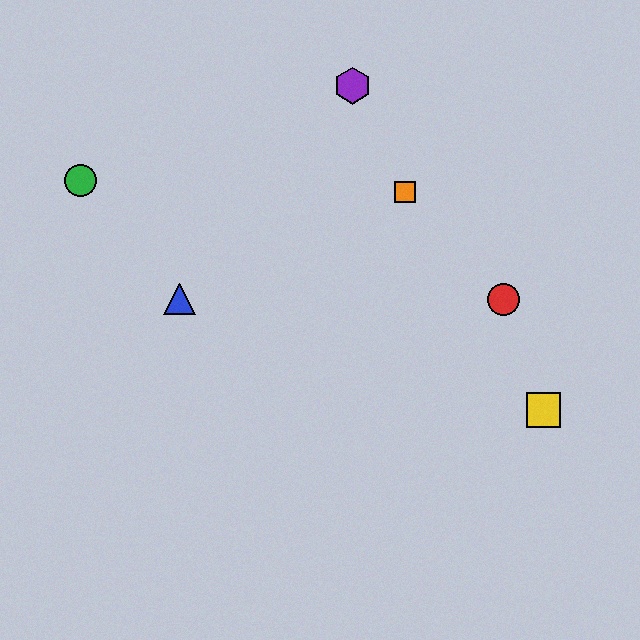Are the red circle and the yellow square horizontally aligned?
No, the red circle is at y≈299 and the yellow square is at y≈410.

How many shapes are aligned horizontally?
2 shapes (the red circle, the blue triangle) are aligned horizontally.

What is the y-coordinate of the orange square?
The orange square is at y≈192.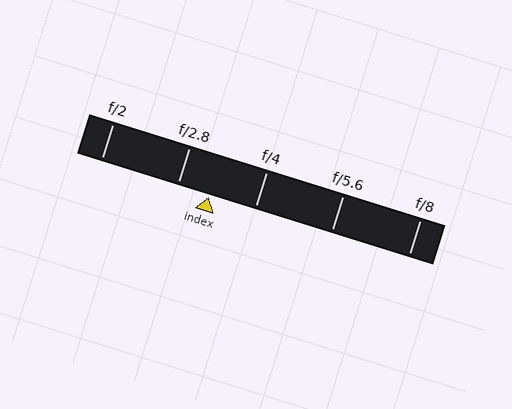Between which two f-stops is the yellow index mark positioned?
The index mark is between f/2.8 and f/4.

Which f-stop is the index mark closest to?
The index mark is closest to f/2.8.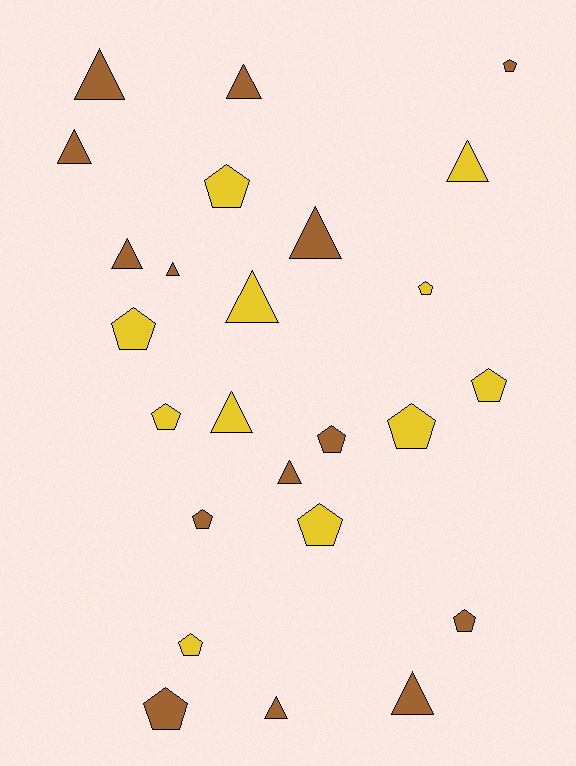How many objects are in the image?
There are 25 objects.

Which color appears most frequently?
Brown, with 14 objects.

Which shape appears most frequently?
Pentagon, with 13 objects.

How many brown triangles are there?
There are 9 brown triangles.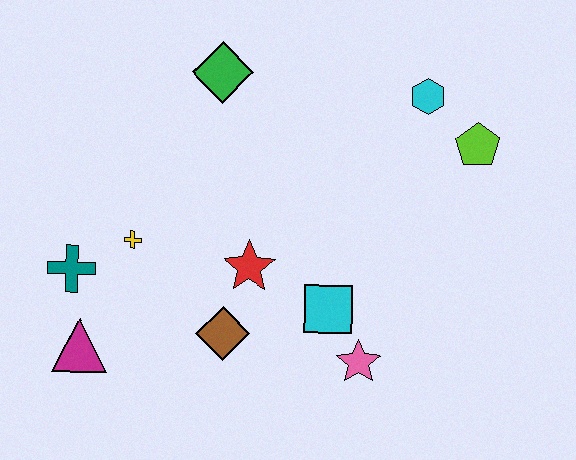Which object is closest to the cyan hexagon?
The lime pentagon is closest to the cyan hexagon.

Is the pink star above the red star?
No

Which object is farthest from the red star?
The lime pentagon is farthest from the red star.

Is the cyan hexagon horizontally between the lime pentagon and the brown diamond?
Yes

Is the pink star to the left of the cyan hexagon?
Yes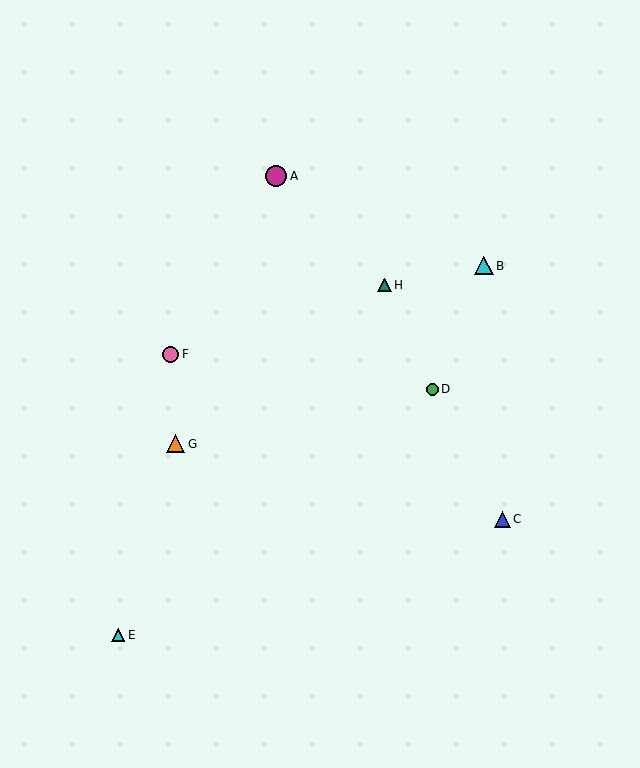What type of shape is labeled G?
Shape G is an orange triangle.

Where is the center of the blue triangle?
The center of the blue triangle is at (502, 519).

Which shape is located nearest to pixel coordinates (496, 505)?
The blue triangle (labeled C) at (502, 519) is nearest to that location.